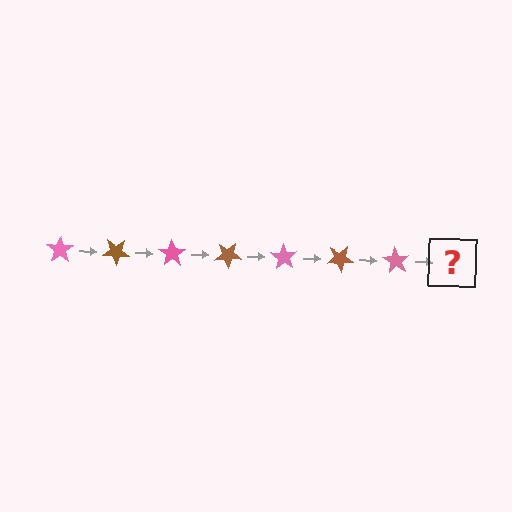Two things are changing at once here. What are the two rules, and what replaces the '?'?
The two rules are that it rotates 35 degrees each step and the color cycles through pink and brown. The '?' should be a brown star, rotated 245 degrees from the start.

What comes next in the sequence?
The next element should be a brown star, rotated 245 degrees from the start.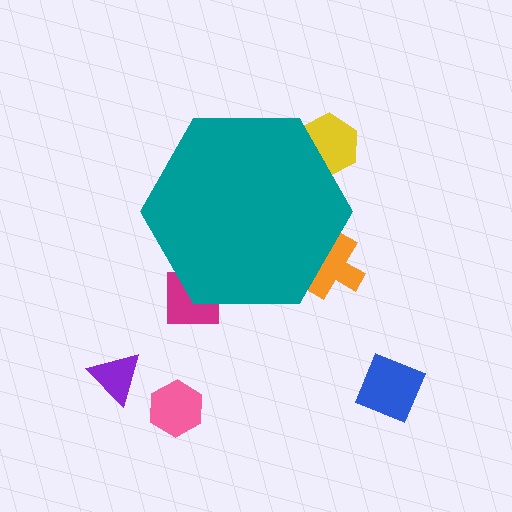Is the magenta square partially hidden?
Yes, the magenta square is partially hidden behind the teal hexagon.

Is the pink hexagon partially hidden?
No, the pink hexagon is fully visible.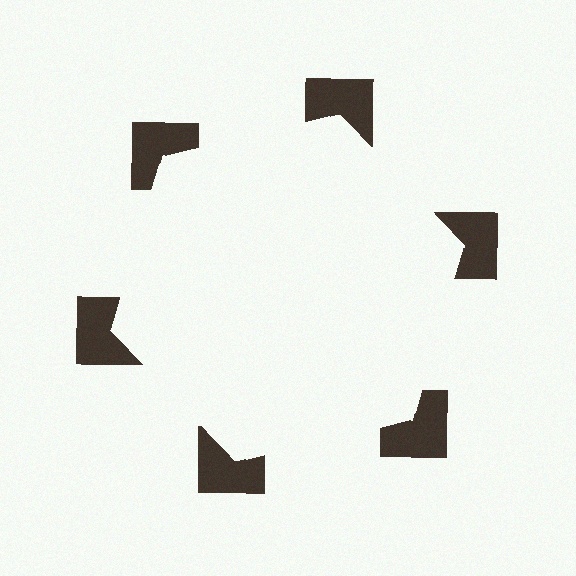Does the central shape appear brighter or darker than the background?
It typically appears slightly brighter than the background, even though no actual brightness change is drawn.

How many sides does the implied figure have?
6 sides.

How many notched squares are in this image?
There are 6 — one at each vertex of the illusory hexagon.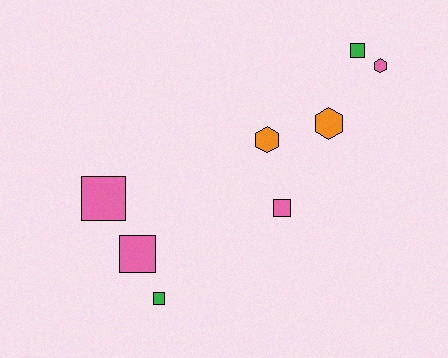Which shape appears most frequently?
Square, with 5 objects.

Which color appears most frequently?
Pink, with 4 objects.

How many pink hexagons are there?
There is 1 pink hexagon.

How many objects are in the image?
There are 8 objects.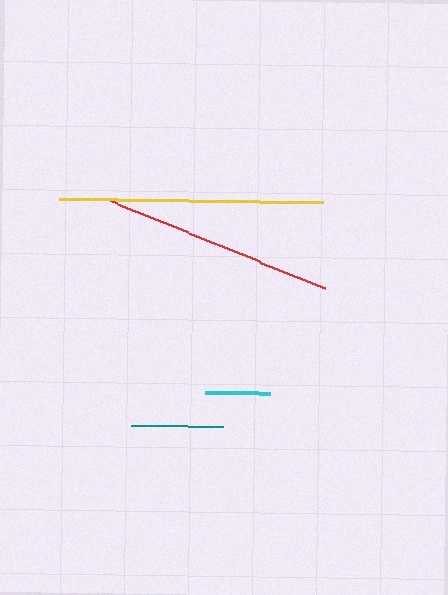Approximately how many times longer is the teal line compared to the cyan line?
The teal line is approximately 1.4 times the length of the cyan line.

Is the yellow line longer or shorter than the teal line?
The yellow line is longer than the teal line.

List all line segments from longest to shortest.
From longest to shortest: yellow, red, teal, cyan.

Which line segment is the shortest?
The cyan line is the shortest at approximately 65 pixels.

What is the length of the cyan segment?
The cyan segment is approximately 65 pixels long.